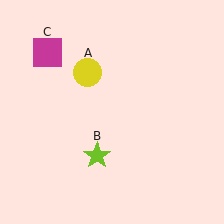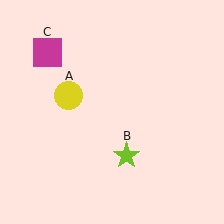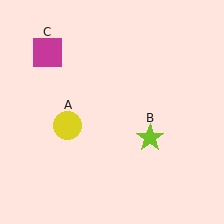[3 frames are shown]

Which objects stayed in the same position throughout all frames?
Magenta square (object C) remained stationary.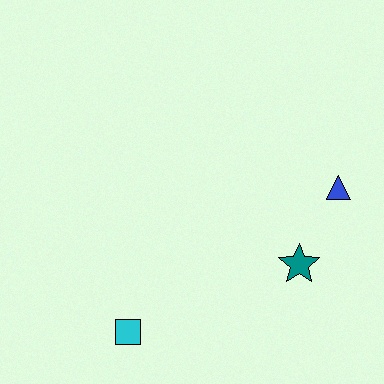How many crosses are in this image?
There are no crosses.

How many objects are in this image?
There are 3 objects.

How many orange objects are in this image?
There are no orange objects.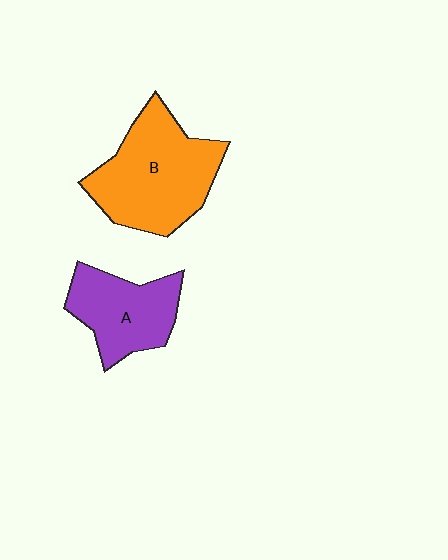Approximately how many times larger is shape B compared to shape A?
Approximately 1.5 times.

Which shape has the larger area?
Shape B (orange).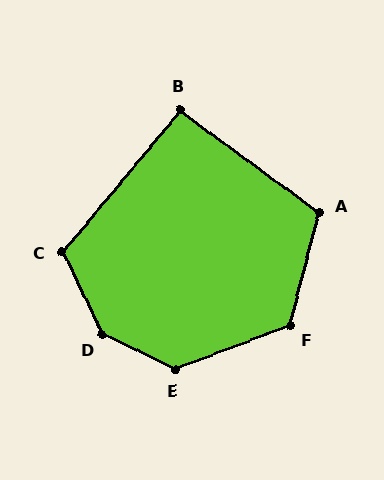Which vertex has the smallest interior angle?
B, at approximately 93 degrees.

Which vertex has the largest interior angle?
D, at approximately 141 degrees.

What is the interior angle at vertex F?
Approximately 125 degrees (obtuse).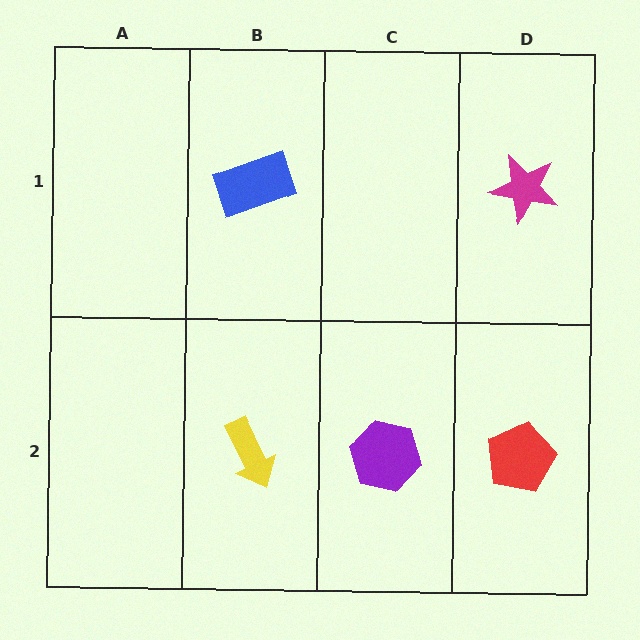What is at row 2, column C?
A purple hexagon.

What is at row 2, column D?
A red pentagon.